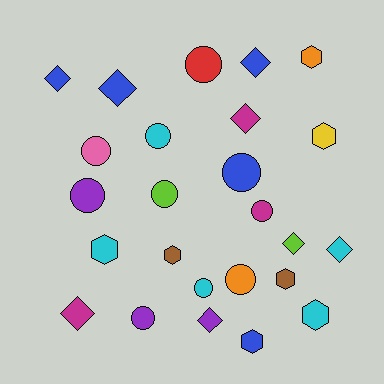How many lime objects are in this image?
There are 2 lime objects.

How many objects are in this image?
There are 25 objects.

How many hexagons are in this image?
There are 7 hexagons.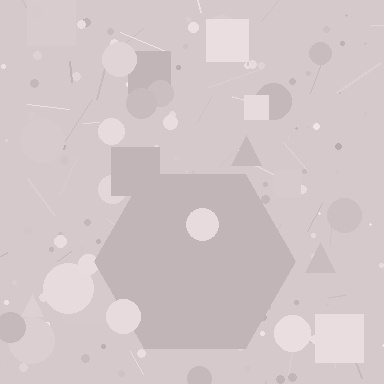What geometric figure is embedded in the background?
A hexagon is embedded in the background.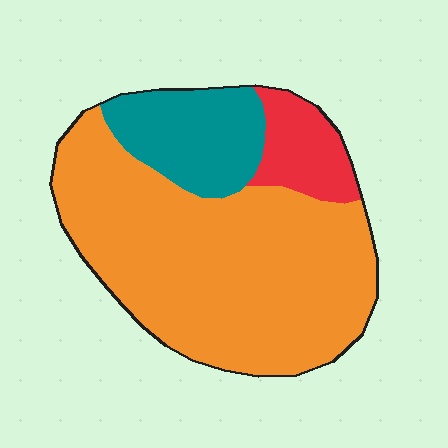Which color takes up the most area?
Orange, at roughly 70%.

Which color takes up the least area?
Red, at roughly 10%.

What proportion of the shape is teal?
Teal covers roughly 20% of the shape.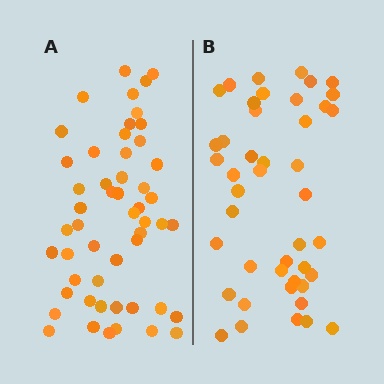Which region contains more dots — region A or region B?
Region A (the left region) has more dots.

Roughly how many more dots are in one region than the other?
Region A has roughly 8 or so more dots than region B.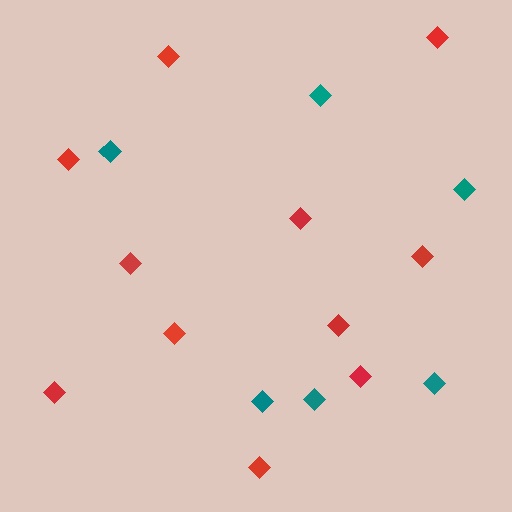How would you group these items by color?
There are 2 groups: one group of red diamonds (11) and one group of teal diamonds (6).